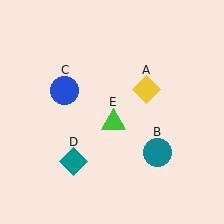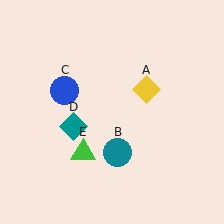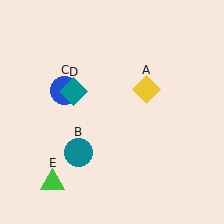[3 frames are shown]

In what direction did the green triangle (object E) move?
The green triangle (object E) moved down and to the left.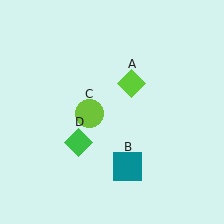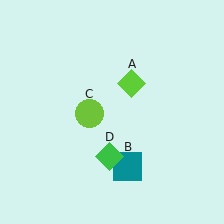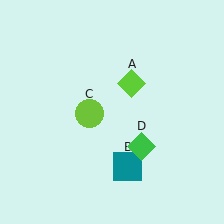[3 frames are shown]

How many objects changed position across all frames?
1 object changed position: green diamond (object D).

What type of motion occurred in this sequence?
The green diamond (object D) rotated counterclockwise around the center of the scene.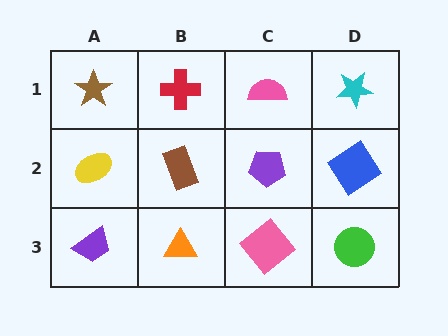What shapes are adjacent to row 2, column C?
A pink semicircle (row 1, column C), a pink diamond (row 3, column C), a brown rectangle (row 2, column B), a blue diamond (row 2, column D).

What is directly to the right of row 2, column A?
A brown rectangle.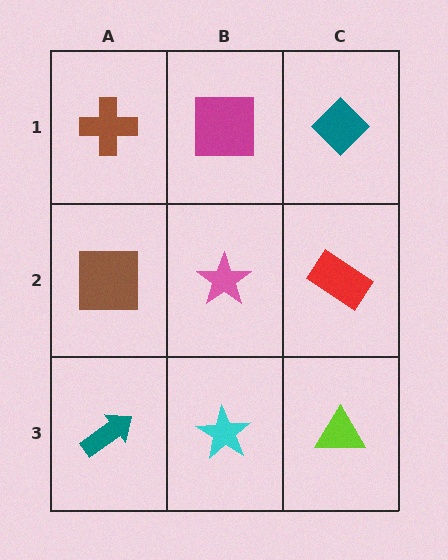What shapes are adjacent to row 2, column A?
A brown cross (row 1, column A), a teal arrow (row 3, column A), a pink star (row 2, column B).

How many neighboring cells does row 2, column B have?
4.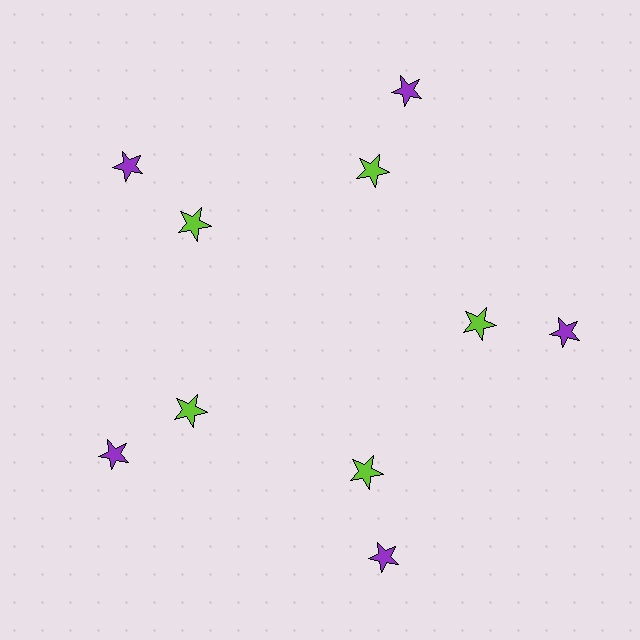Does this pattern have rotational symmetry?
Yes, this pattern has 5-fold rotational symmetry. It looks the same after rotating 72 degrees around the center.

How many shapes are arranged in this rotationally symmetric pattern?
There are 10 shapes, arranged in 5 groups of 2.